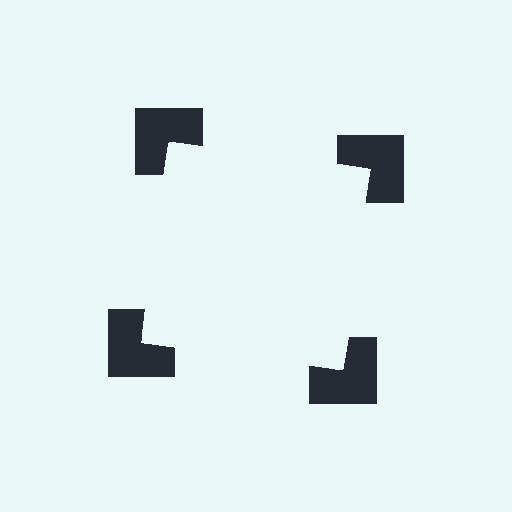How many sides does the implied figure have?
4 sides.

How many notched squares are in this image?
There are 4 — one at each vertex of the illusory square.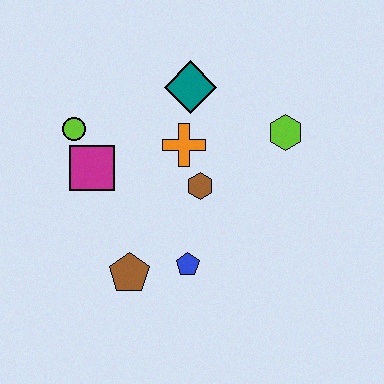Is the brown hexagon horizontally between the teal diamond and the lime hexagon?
Yes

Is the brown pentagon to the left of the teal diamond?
Yes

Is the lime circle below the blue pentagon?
No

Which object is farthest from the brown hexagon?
The lime circle is farthest from the brown hexagon.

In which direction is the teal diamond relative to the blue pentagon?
The teal diamond is above the blue pentagon.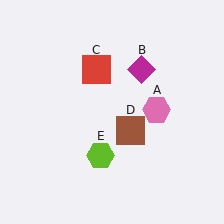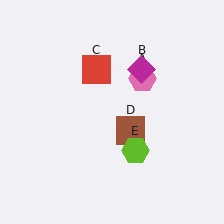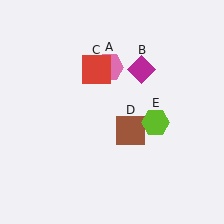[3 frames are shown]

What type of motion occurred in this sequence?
The pink hexagon (object A), lime hexagon (object E) rotated counterclockwise around the center of the scene.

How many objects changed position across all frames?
2 objects changed position: pink hexagon (object A), lime hexagon (object E).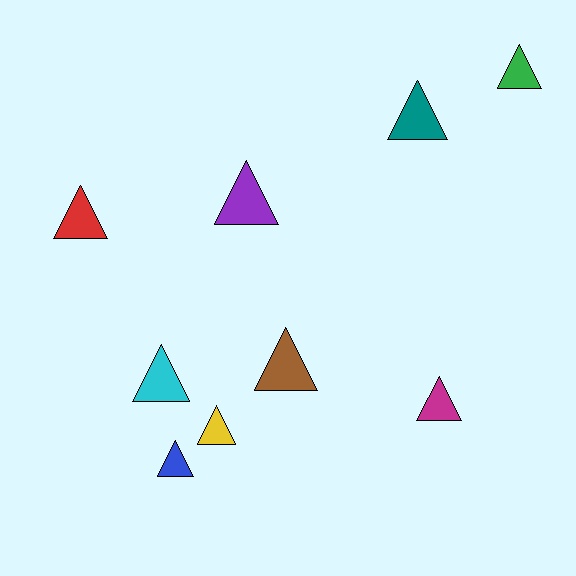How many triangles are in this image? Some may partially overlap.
There are 9 triangles.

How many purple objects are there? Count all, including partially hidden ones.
There is 1 purple object.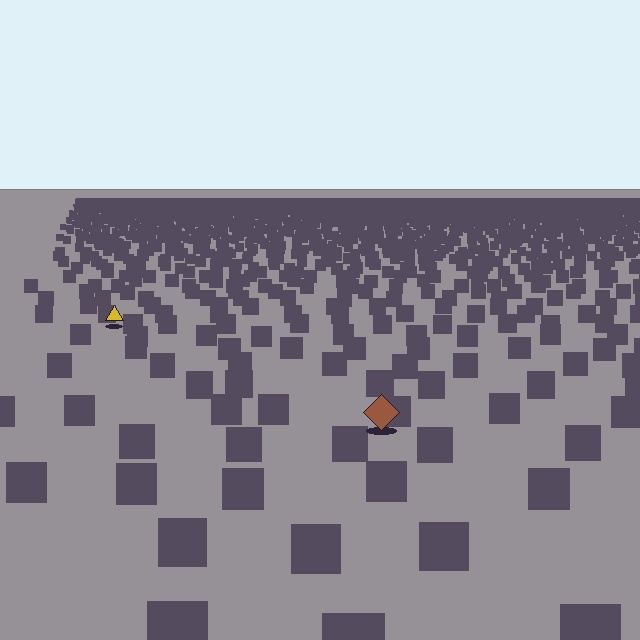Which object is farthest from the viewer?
The yellow triangle is farthest from the viewer. It appears smaller and the ground texture around it is denser.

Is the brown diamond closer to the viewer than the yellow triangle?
Yes. The brown diamond is closer — you can tell from the texture gradient: the ground texture is coarser near it.